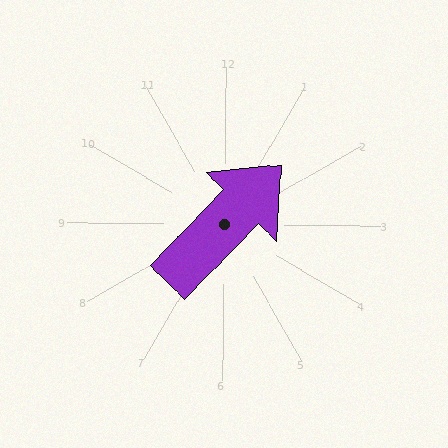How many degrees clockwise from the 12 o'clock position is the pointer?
Approximately 44 degrees.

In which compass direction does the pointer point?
Northeast.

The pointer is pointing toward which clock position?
Roughly 1 o'clock.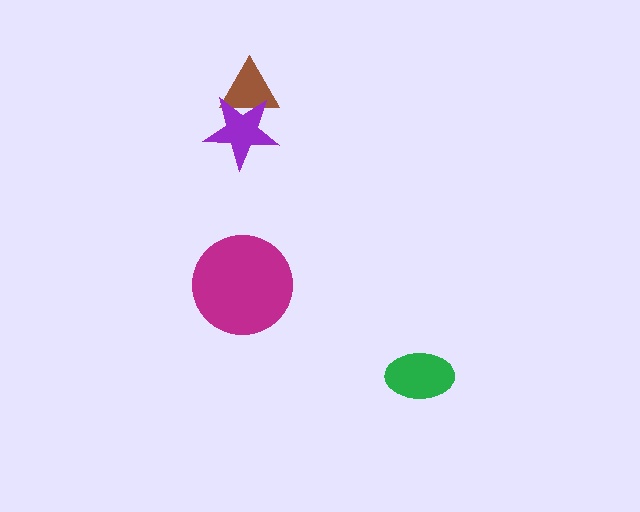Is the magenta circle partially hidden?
No, no other shape covers it.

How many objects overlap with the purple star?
1 object overlaps with the purple star.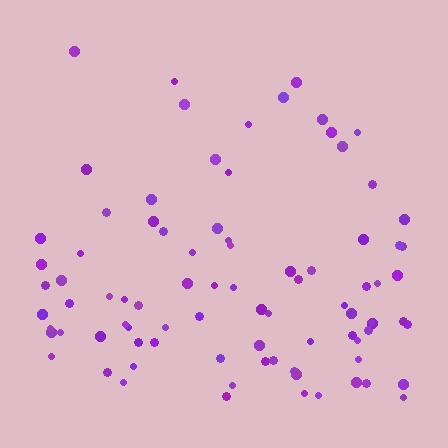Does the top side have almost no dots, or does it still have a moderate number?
Still a moderate number, just noticeably fewer than the bottom.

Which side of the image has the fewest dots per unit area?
The top.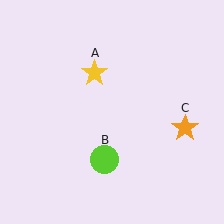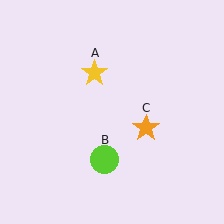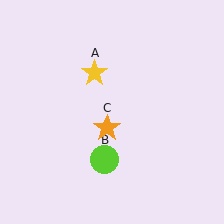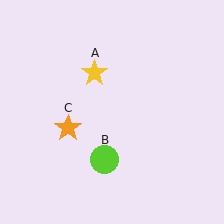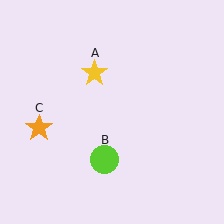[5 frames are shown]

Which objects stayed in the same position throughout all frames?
Yellow star (object A) and lime circle (object B) remained stationary.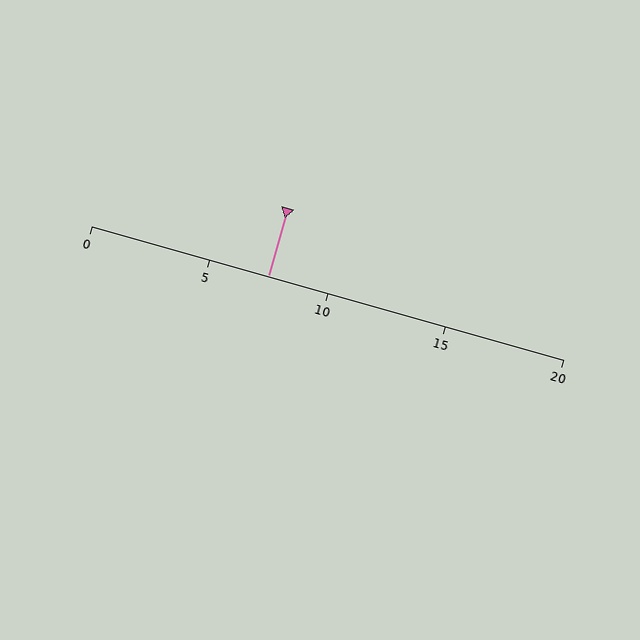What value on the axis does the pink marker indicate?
The marker indicates approximately 7.5.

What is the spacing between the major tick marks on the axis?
The major ticks are spaced 5 apart.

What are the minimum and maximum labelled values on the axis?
The axis runs from 0 to 20.